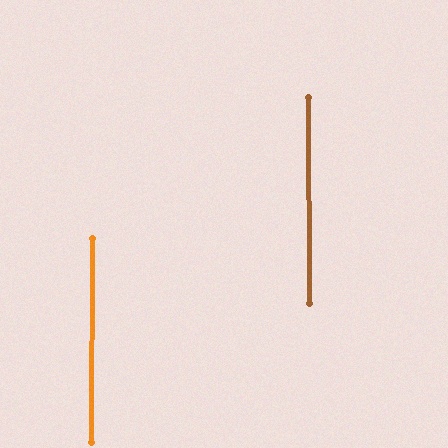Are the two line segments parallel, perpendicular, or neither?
Parallel — their directions differ by only 0.8°.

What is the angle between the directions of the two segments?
Approximately 1 degree.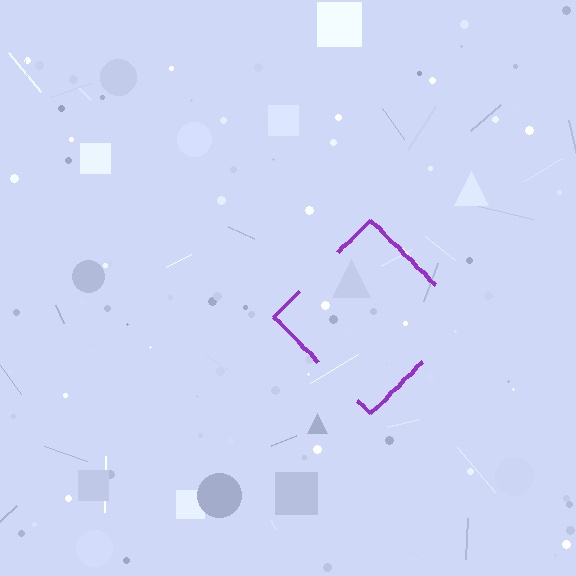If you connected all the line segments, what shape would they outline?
They would outline a diamond.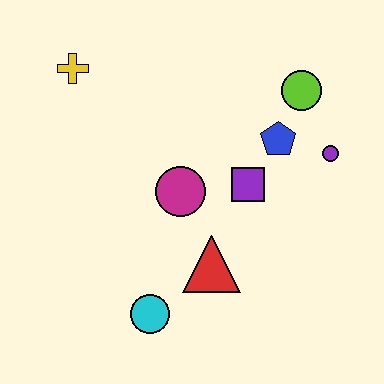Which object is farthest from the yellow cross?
The purple circle is farthest from the yellow cross.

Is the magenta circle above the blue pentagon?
No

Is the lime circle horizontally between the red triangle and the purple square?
No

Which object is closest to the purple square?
The blue pentagon is closest to the purple square.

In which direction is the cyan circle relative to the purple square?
The cyan circle is below the purple square.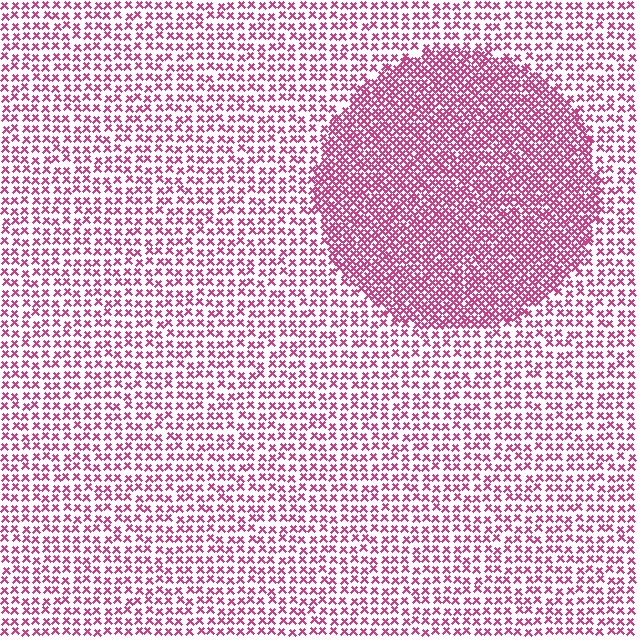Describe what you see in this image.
The image contains small magenta elements arranged at two different densities. A circle-shaped region is visible where the elements are more densely packed than the surrounding area.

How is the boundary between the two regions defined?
The boundary is defined by a change in element density (approximately 2.1x ratio). All elements are the same color, size, and shape.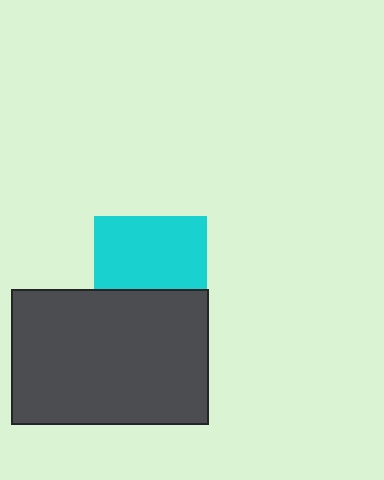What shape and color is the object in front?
The object in front is a dark gray rectangle.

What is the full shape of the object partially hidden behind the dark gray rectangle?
The partially hidden object is a cyan square.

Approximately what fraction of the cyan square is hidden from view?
Roughly 35% of the cyan square is hidden behind the dark gray rectangle.